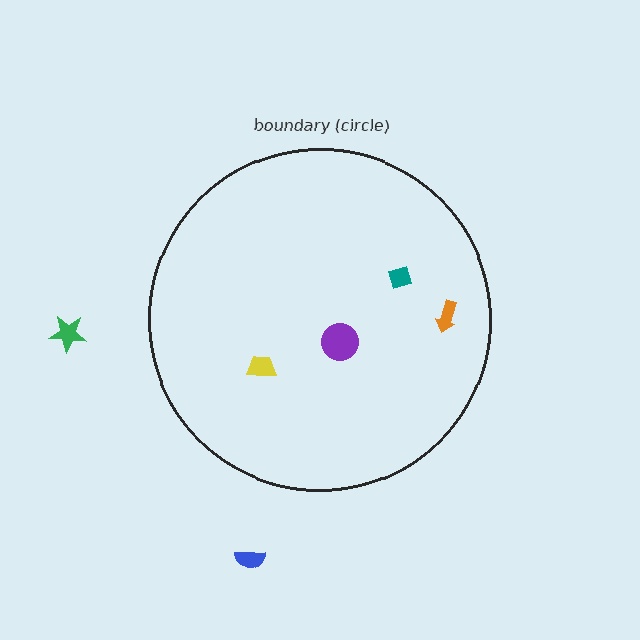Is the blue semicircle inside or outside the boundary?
Outside.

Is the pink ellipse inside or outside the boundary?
Inside.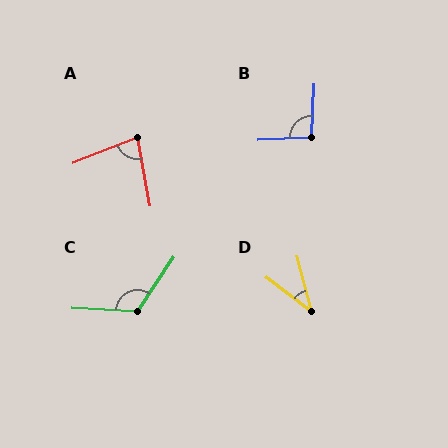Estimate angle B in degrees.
Approximately 95 degrees.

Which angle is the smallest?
D, at approximately 38 degrees.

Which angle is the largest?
C, at approximately 120 degrees.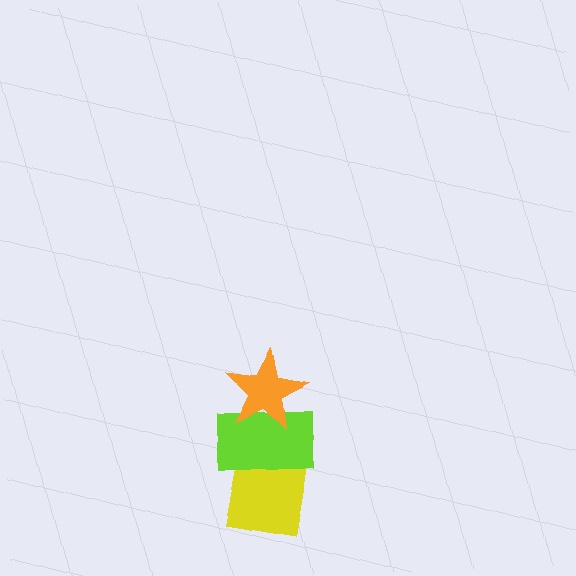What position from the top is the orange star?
The orange star is 1st from the top.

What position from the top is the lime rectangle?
The lime rectangle is 2nd from the top.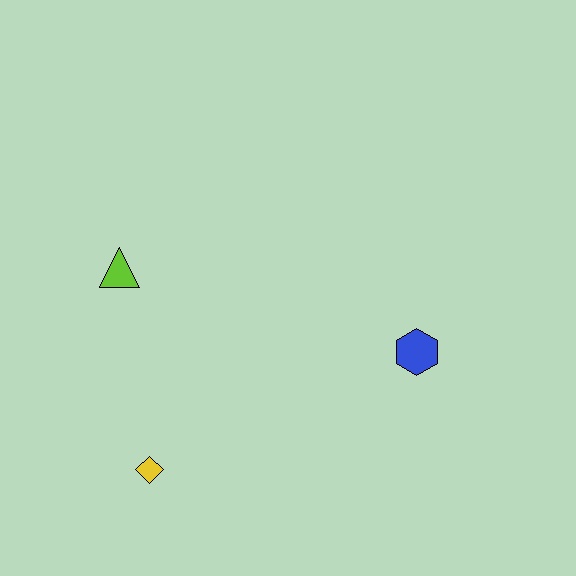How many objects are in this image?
There are 3 objects.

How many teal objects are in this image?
There are no teal objects.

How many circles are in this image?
There are no circles.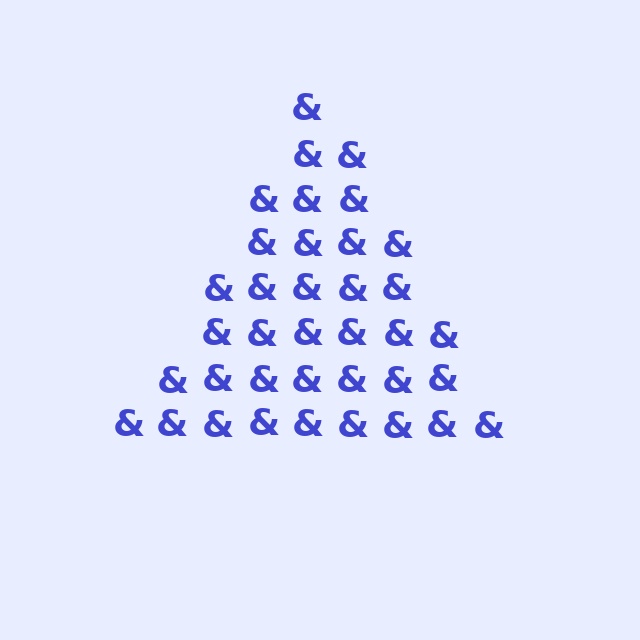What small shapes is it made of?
It is made of small ampersands.